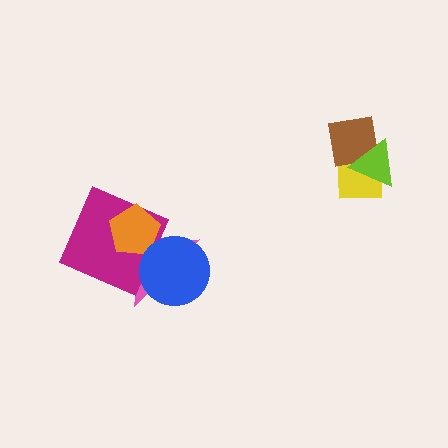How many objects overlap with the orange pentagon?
2 objects overlap with the orange pentagon.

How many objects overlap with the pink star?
3 objects overlap with the pink star.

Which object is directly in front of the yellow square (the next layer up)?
The brown square is directly in front of the yellow square.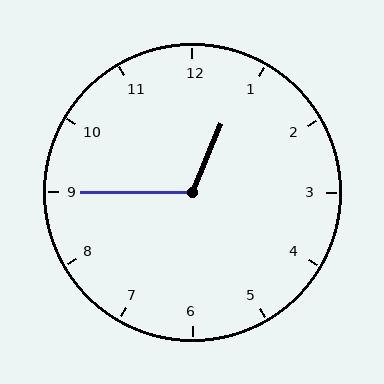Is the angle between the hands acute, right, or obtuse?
It is obtuse.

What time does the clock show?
12:45.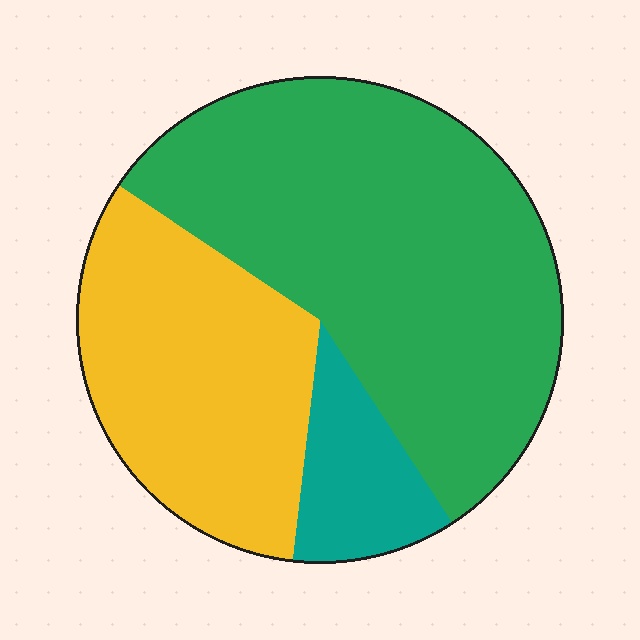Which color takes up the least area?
Teal, at roughly 10%.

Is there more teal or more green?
Green.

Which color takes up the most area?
Green, at roughly 55%.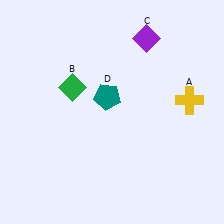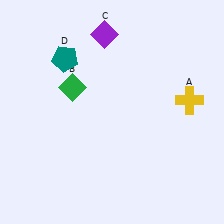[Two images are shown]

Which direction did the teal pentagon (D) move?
The teal pentagon (D) moved left.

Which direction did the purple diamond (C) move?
The purple diamond (C) moved left.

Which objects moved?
The objects that moved are: the purple diamond (C), the teal pentagon (D).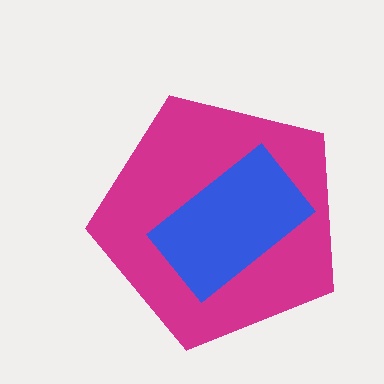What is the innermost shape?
The blue rectangle.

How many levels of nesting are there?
2.